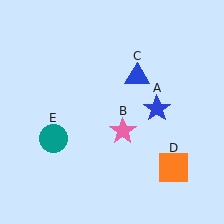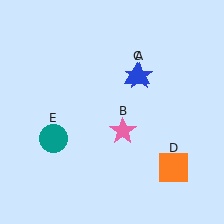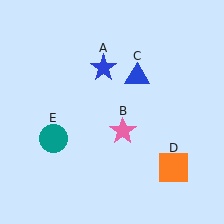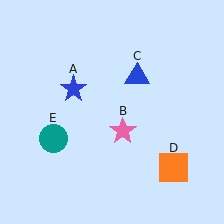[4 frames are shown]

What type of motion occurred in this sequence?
The blue star (object A) rotated counterclockwise around the center of the scene.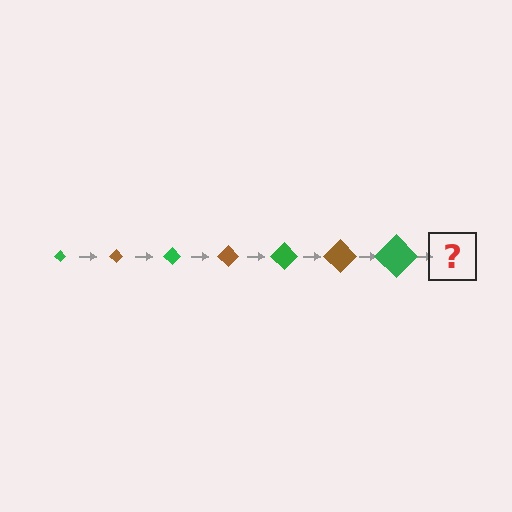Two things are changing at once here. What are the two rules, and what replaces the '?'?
The two rules are that the diamond grows larger each step and the color cycles through green and brown. The '?' should be a brown diamond, larger than the previous one.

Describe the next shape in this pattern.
It should be a brown diamond, larger than the previous one.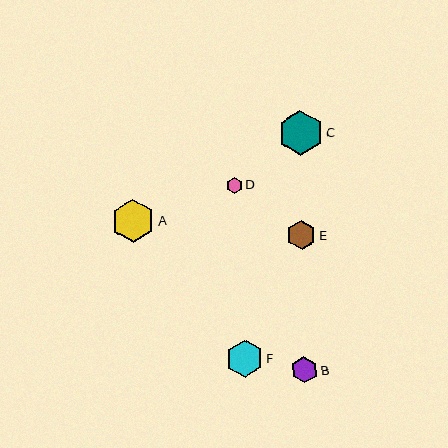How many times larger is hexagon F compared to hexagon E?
Hexagon F is approximately 1.3 times the size of hexagon E.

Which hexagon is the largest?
Hexagon C is the largest with a size of approximately 45 pixels.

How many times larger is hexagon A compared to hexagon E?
Hexagon A is approximately 1.5 times the size of hexagon E.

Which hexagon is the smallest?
Hexagon D is the smallest with a size of approximately 16 pixels.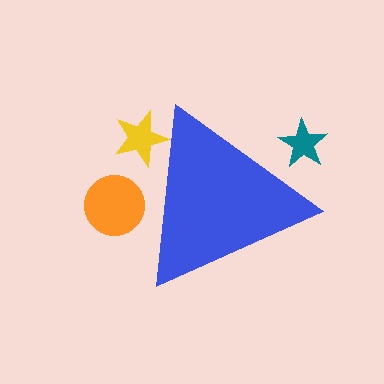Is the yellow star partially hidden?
Yes, the yellow star is partially hidden behind the blue triangle.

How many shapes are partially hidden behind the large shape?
3 shapes are partially hidden.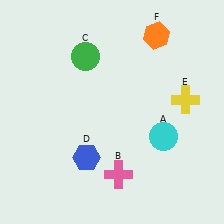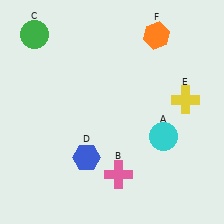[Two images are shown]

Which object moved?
The green circle (C) moved left.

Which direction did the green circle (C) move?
The green circle (C) moved left.